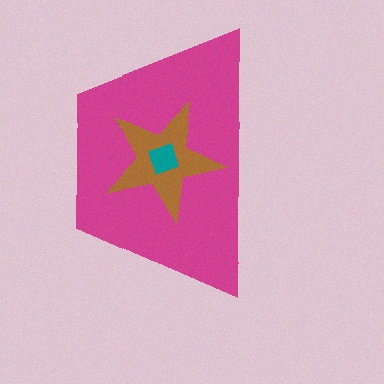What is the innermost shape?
The teal diamond.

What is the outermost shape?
The magenta trapezoid.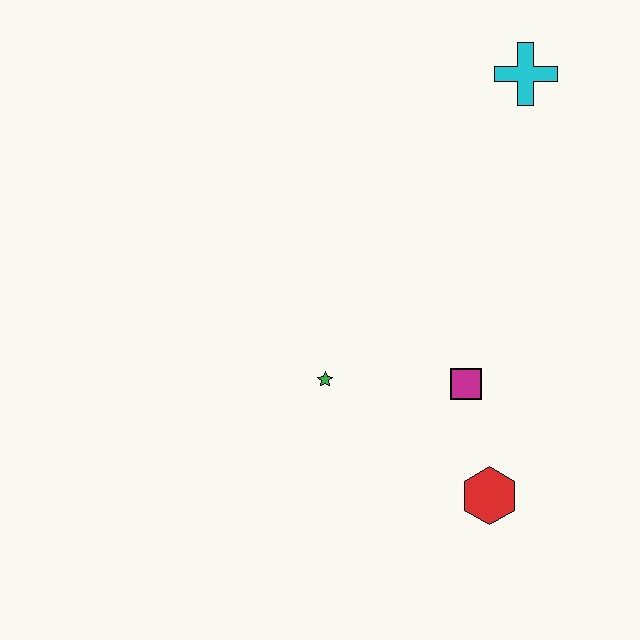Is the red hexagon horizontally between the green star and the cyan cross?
Yes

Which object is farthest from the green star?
The cyan cross is farthest from the green star.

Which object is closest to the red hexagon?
The magenta square is closest to the red hexagon.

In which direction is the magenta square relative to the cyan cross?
The magenta square is below the cyan cross.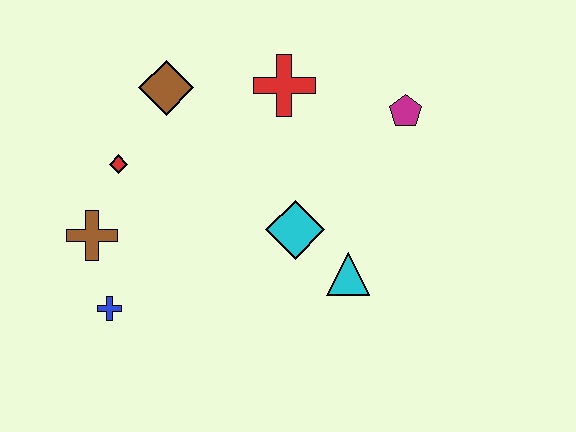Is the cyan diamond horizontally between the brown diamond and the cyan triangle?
Yes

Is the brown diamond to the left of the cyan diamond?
Yes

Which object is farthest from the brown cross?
The magenta pentagon is farthest from the brown cross.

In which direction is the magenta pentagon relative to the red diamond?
The magenta pentagon is to the right of the red diamond.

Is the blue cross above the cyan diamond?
No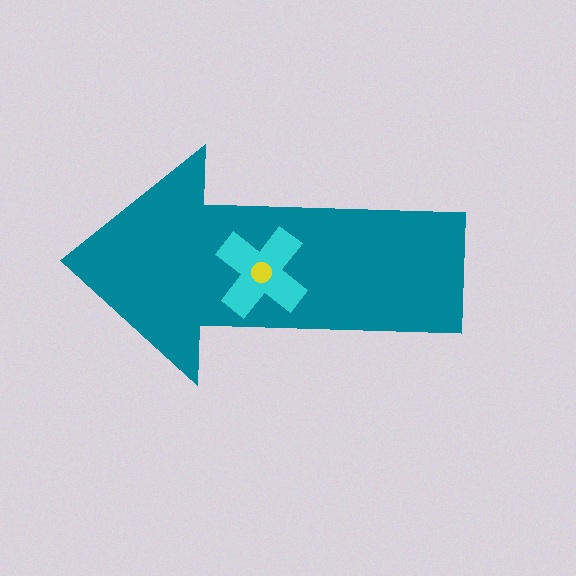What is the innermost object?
The yellow circle.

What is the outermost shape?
The teal arrow.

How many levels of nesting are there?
3.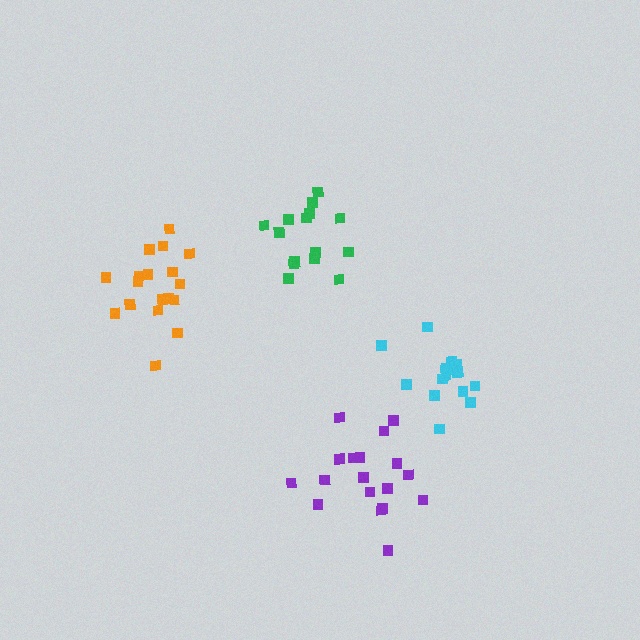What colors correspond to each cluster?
The clusters are colored: purple, green, orange, cyan.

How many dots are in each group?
Group 1: 18 dots, Group 2: 15 dots, Group 3: 18 dots, Group 4: 16 dots (67 total).